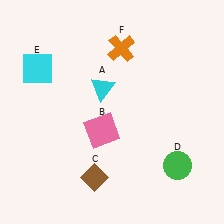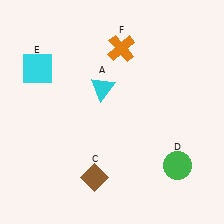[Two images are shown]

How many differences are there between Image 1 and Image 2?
There is 1 difference between the two images.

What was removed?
The pink square (B) was removed in Image 2.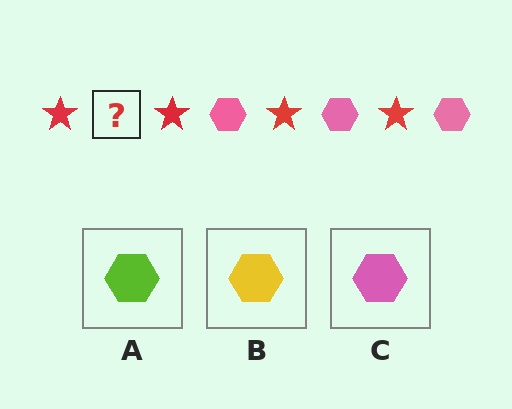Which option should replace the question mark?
Option C.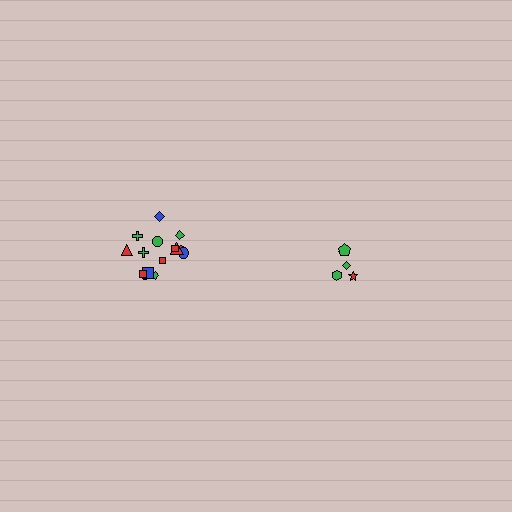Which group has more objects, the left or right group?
The left group.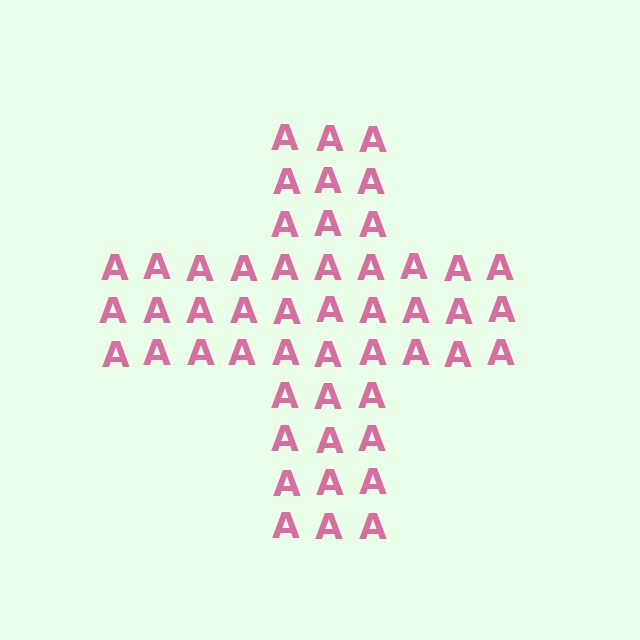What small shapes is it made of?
It is made of small letter A's.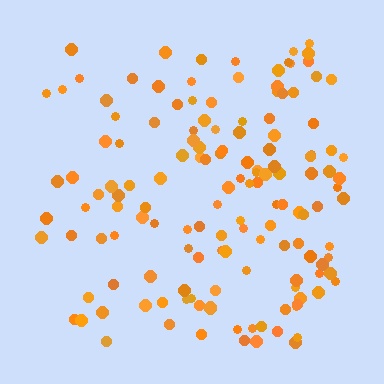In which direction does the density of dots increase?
From left to right, with the right side densest.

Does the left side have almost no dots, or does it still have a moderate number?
Still a moderate number, just noticeably fewer than the right.